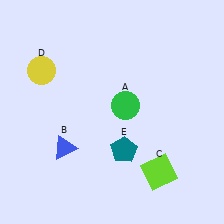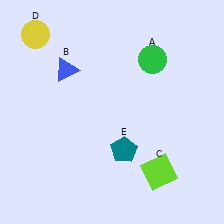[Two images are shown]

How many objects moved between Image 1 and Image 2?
3 objects moved between the two images.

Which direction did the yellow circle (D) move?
The yellow circle (D) moved up.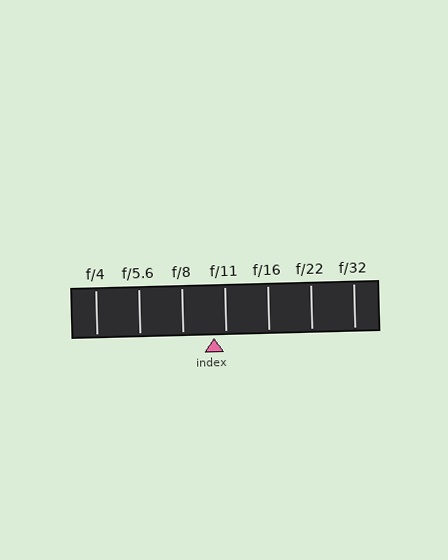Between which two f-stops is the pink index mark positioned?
The index mark is between f/8 and f/11.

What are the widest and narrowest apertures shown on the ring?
The widest aperture shown is f/4 and the narrowest is f/32.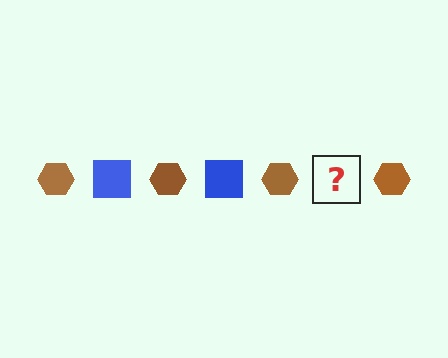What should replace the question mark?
The question mark should be replaced with a blue square.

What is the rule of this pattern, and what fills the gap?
The rule is that the pattern alternates between brown hexagon and blue square. The gap should be filled with a blue square.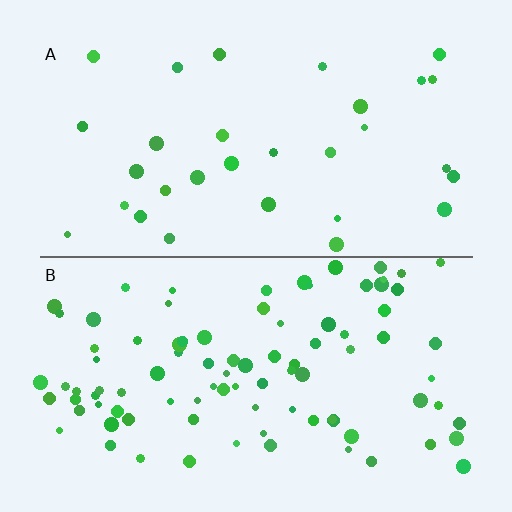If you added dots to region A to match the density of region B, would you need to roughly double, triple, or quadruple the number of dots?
Approximately triple.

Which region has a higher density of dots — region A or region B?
B (the bottom).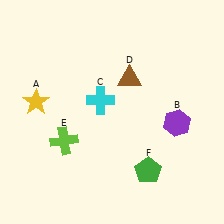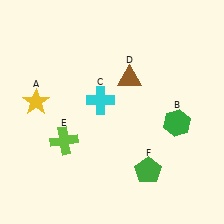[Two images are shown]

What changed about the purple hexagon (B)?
In Image 1, B is purple. In Image 2, it changed to green.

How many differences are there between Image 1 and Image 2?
There is 1 difference between the two images.